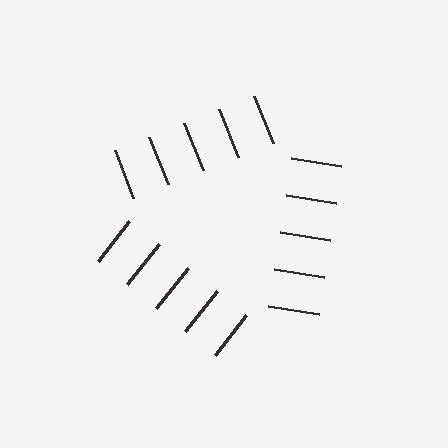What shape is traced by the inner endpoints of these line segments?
An illusory triangle — the line segments terminate on its edges but no continuous stroke is drawn.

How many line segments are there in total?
15 — 5 along each of the 3 edges.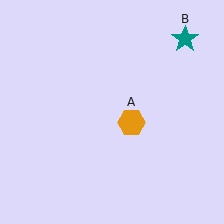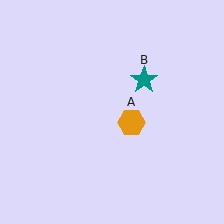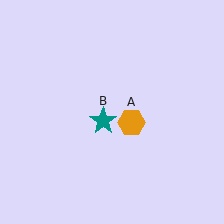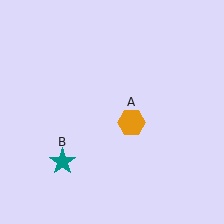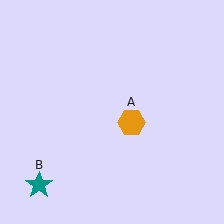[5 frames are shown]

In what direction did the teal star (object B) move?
The teal star (object B) moved down and to the left.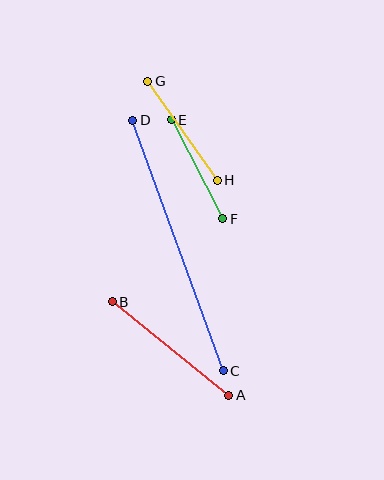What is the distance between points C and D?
The distance is approximately 267 pixels.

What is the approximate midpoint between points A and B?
The midpoint is at approximately (170, 348) pixels.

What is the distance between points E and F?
The distance is approximately 112 pixels.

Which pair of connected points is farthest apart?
Points C and D are farthest apart.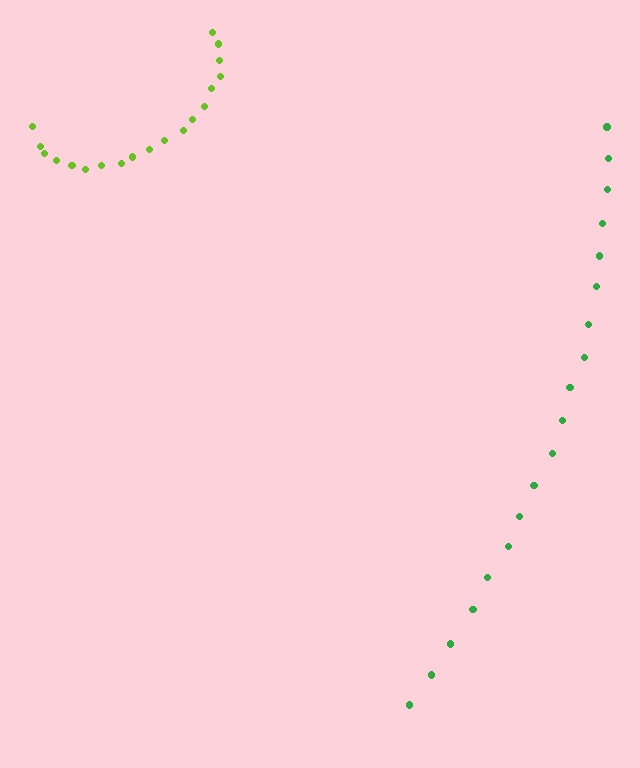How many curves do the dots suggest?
There are 2 distinct paths.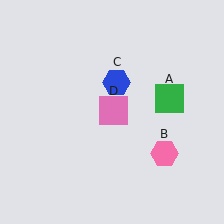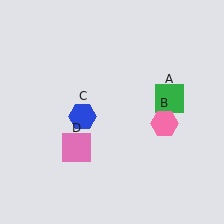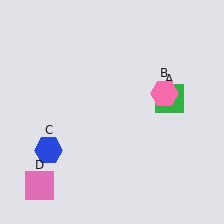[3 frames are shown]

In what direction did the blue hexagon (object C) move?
The blue hexagon (object C) moved down and to the left.